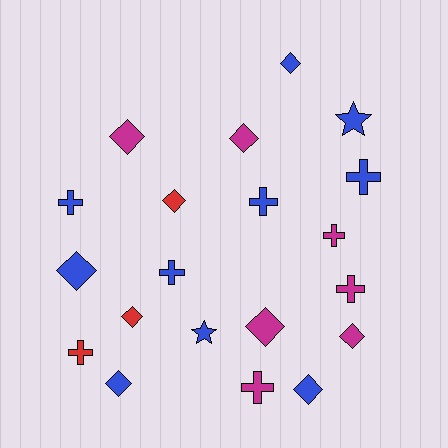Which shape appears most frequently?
Diamond, with 10 objects.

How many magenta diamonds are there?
There are 4 magenta diamonds.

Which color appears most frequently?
Blue, with 10 objects.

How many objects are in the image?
There are 20 objects.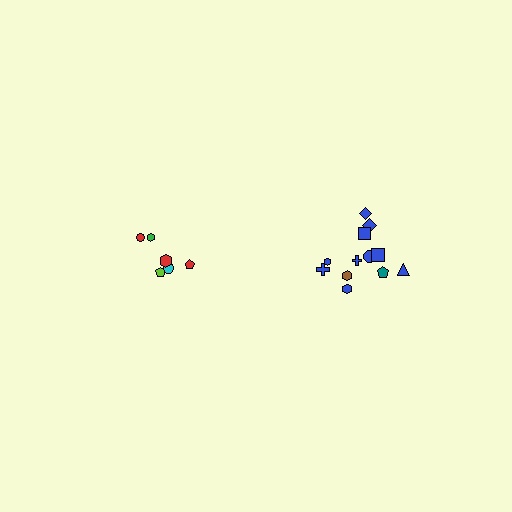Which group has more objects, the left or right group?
The right group.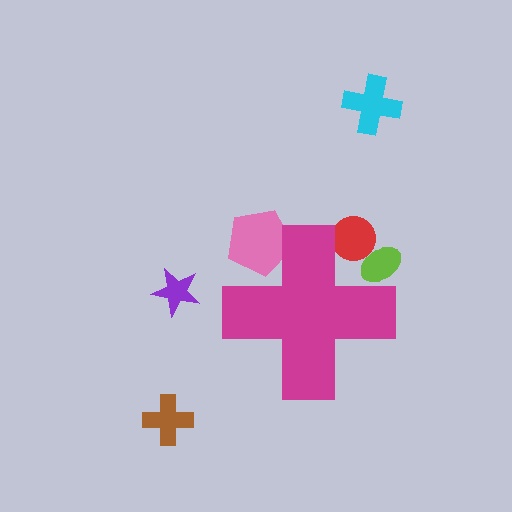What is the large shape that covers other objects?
A magenta cross.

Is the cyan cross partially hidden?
No, the cyan cross is fully visible.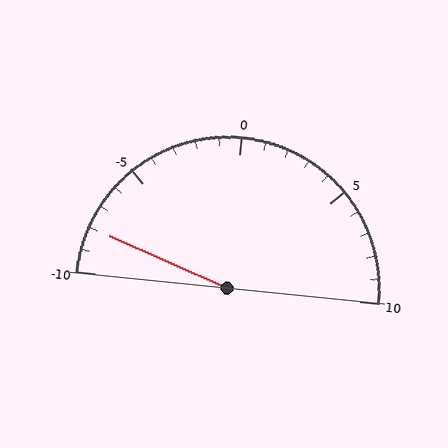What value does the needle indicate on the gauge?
The needle indicates approximately -8.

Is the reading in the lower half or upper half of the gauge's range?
The reading is in the lower half of the range (-10 to 10).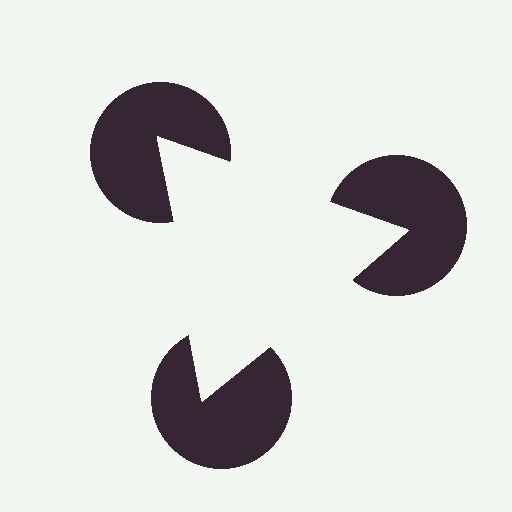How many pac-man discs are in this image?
There are 3 — one at each vertex of the illusory triangle.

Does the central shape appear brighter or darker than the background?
It typically appears slightly brighter than the background, even though no actual brightness change is drawn.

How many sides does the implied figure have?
3 sides.